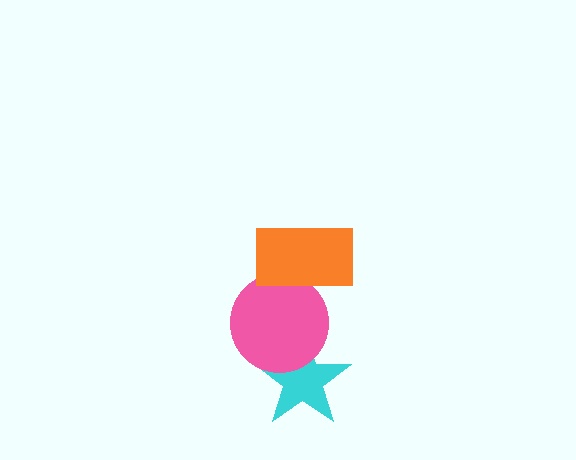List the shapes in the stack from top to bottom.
From top to bottom: the orange rectangle, the pink circle, the cyan star.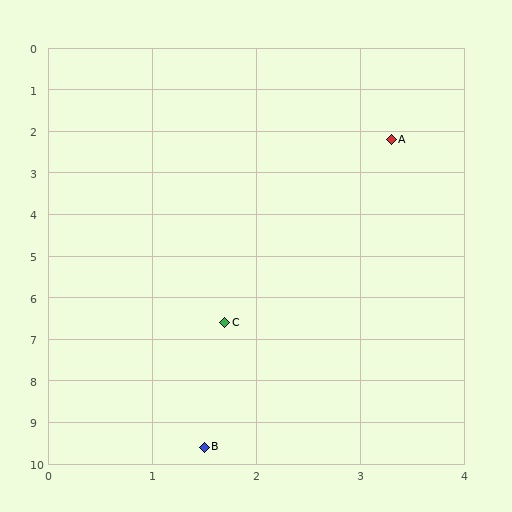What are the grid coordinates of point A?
Point A is at approximately (3.3, 2.2).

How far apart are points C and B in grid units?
Points C and B are about 3.0 grid units apart.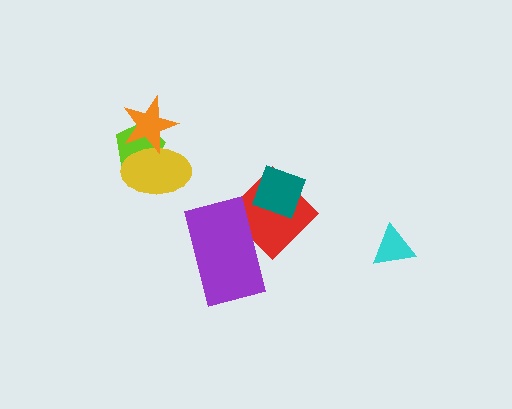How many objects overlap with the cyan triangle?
0 objects overlap with the cyan triangle.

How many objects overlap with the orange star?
2 objects overlap with the orange star.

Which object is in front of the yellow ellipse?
The orange star is in front of the yellow ellipse.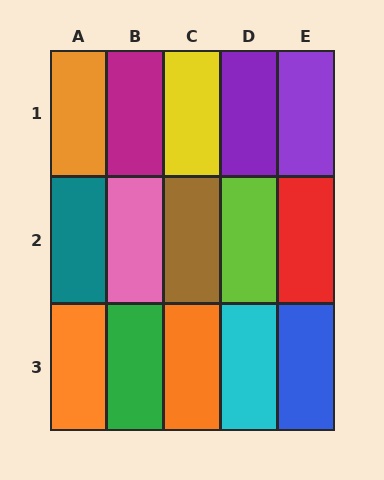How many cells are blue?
1 cell is blue.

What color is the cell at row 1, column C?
Yellow.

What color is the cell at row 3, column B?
Green.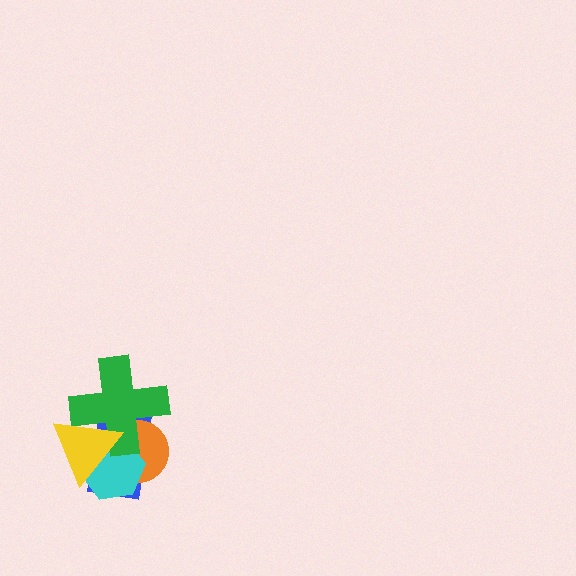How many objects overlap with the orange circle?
4 objects overlap with the orange circle.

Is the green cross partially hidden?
Yes, it is partially covered by another shape.